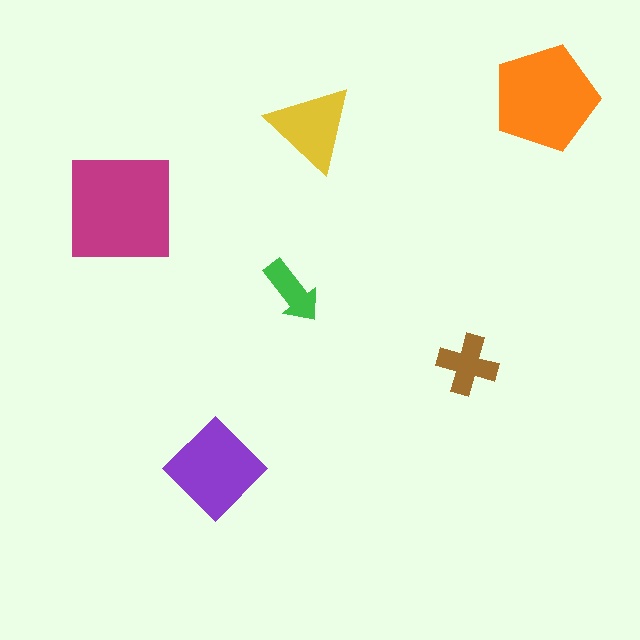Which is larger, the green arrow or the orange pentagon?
The orange pentagon.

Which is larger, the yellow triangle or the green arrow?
The yellow triangle.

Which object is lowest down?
The purple diamond is bottommost.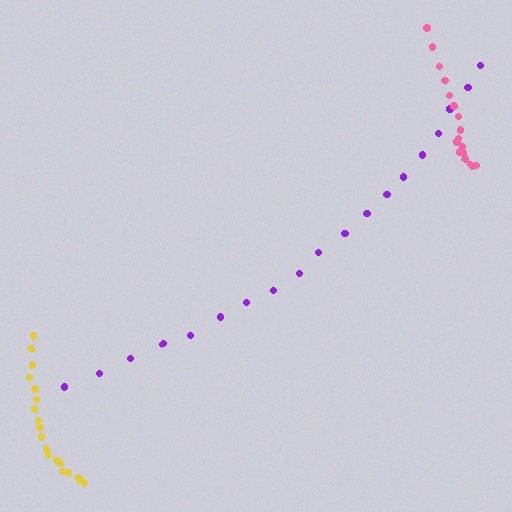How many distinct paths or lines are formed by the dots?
There are 3 distinct paths.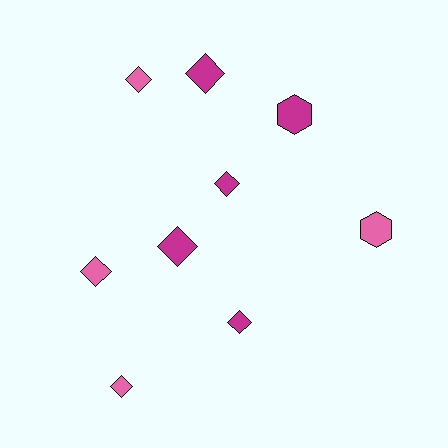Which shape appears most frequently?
Diamond, with 7 objects.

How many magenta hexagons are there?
There is 1 magenta hexagon.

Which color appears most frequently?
Magenta, with 5 objects.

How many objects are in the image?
There are 9 objects.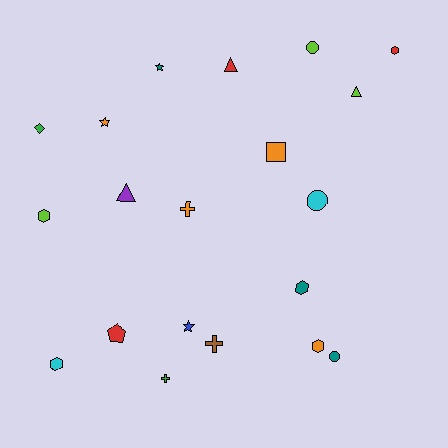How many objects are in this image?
There are 20 objects.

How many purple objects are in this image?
There is 1 purple object.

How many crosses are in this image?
There are 3 crosses.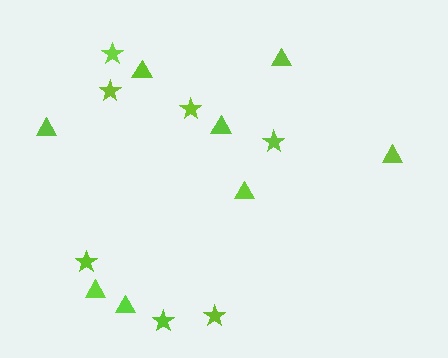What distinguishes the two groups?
There are 2 groups: one group of stars (7) and one group of triangles (8).